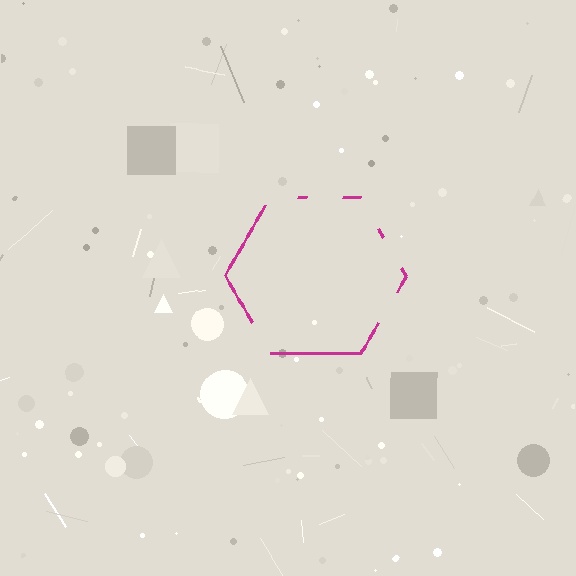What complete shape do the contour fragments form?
The contour fragments form a hexagon.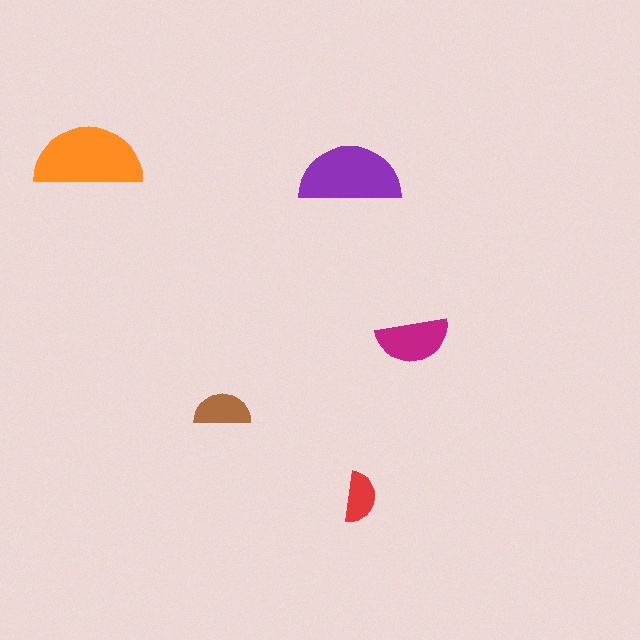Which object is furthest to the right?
The magenta semicircle is rightmost.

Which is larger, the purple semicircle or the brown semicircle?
The purple one.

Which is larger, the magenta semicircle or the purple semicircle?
The purple one.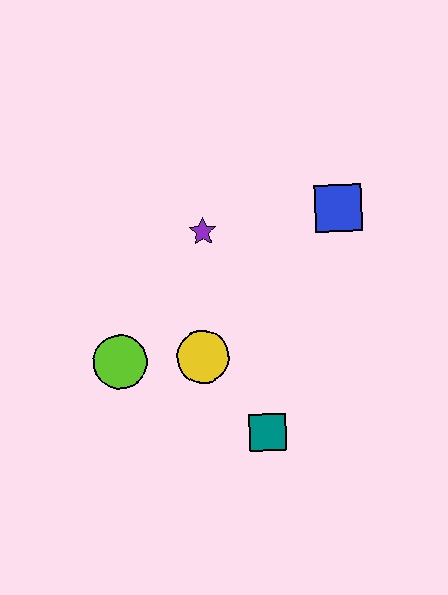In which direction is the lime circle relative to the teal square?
The lime circle is to the left of the teal square.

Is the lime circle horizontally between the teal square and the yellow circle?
No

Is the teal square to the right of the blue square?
No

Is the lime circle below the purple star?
Yes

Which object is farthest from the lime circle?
The blue square is farthest from the lime circle.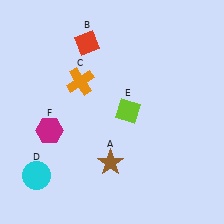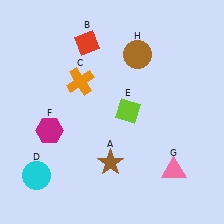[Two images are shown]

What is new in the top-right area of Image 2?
A brown circle (H) was added in the top-right area of Image 2.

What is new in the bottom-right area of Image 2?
A pink triangle (G) was added in the bottom-right area of Image 2.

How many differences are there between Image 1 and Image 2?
There are 2 differences between the two images.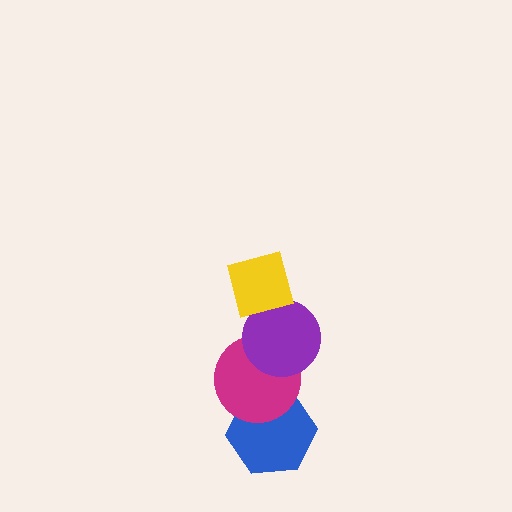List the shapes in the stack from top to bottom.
From top to bottom: the yellow square, the purple circle, the magenta circle, the blue hexagon.